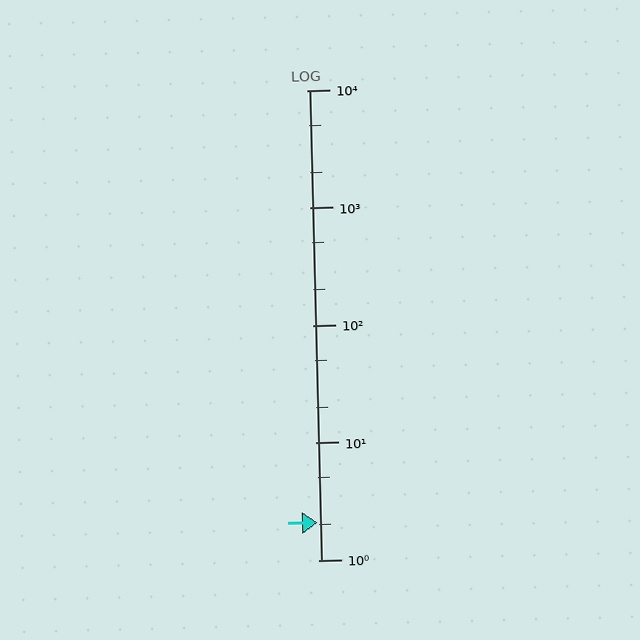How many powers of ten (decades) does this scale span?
The scale spans 4 decades, from 1 to 10000.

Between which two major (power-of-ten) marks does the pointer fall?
The pointer is between 1 and 10.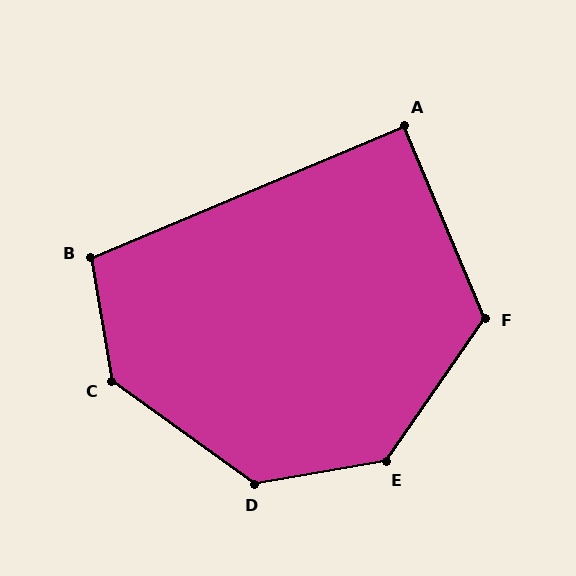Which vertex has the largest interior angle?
C, at approximately 136 degrees.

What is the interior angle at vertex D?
Approximately 134 degrees (obtuse).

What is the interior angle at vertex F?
Approximately 123 degrees (obtuse).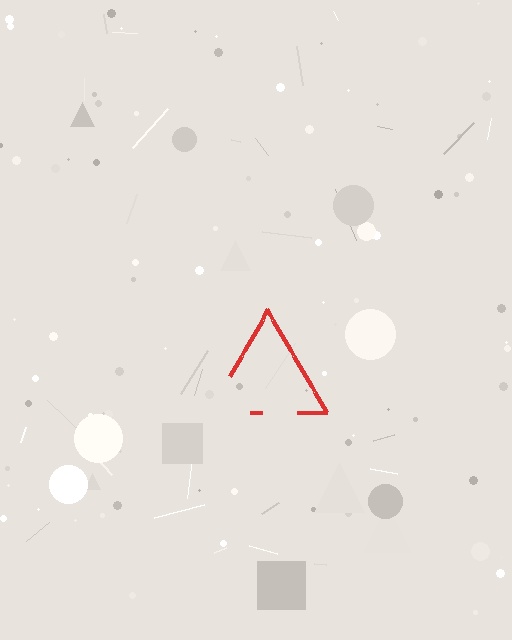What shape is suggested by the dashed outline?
The dashed outline suggests a triangle.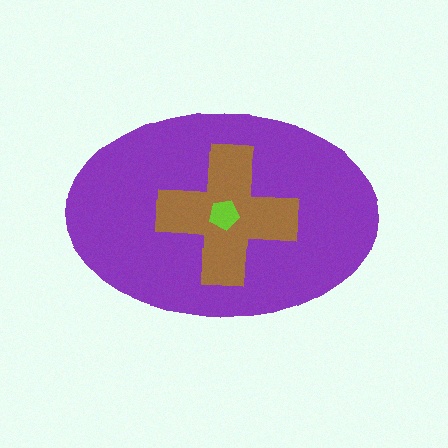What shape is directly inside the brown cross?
The lime pentagon.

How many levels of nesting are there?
3.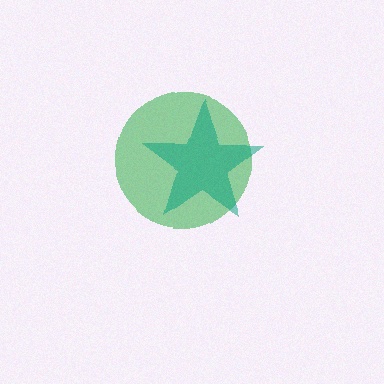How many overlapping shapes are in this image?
There are 2 overlapping shapes in the image.